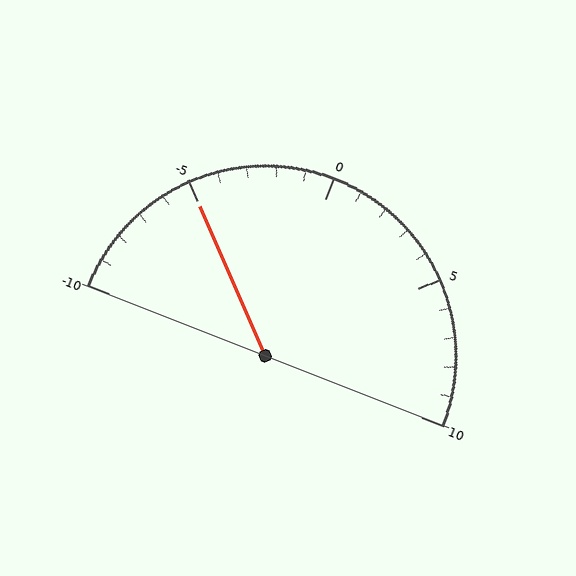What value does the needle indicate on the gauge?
The needle indicates approximately -5.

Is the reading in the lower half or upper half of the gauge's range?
The reading is in the lower half of the range (-10 to 10).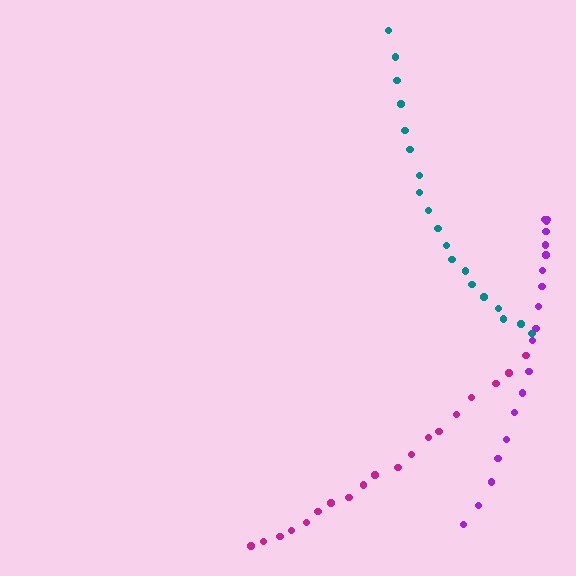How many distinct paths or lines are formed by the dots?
There are 3 distinct paths.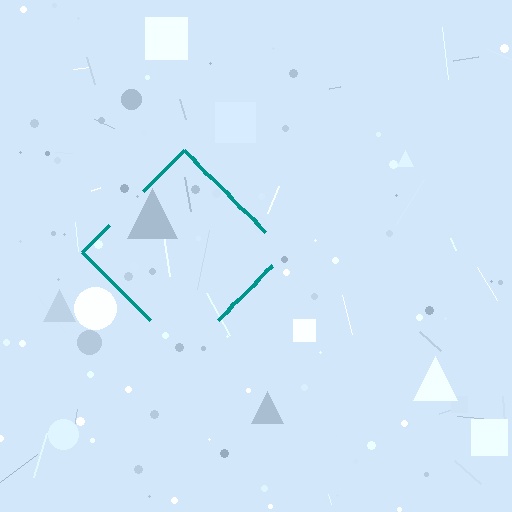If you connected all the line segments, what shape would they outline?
They would outline a diamond.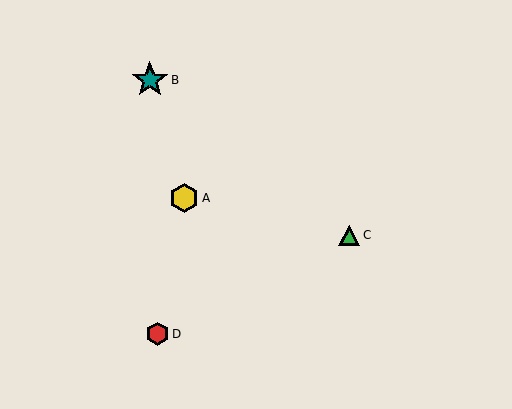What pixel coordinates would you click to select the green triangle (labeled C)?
Click at (349, 235) to select the green triangle C.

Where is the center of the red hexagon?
The center of the red hexagon is at (157, 334).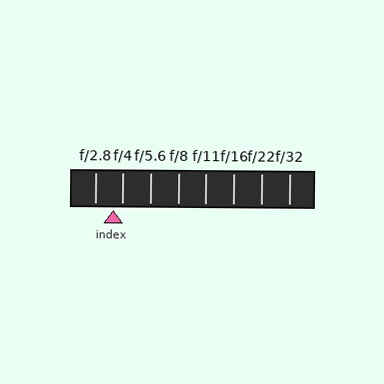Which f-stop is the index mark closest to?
The index mark is closest to f/4.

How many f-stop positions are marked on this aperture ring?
There are 8 f-stop positions marked.